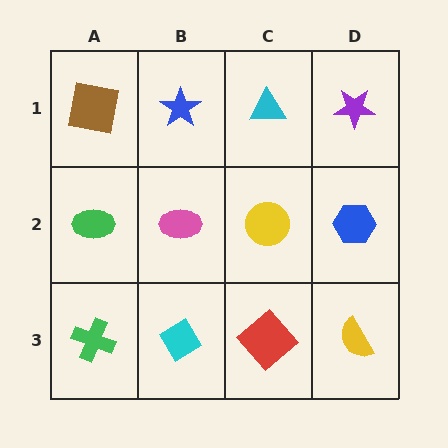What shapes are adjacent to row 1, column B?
A pink ellipse (row 2, column B), a brown square (row 1, column A), a cyan triangle (row 1, column C).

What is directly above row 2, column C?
A cyan triangle.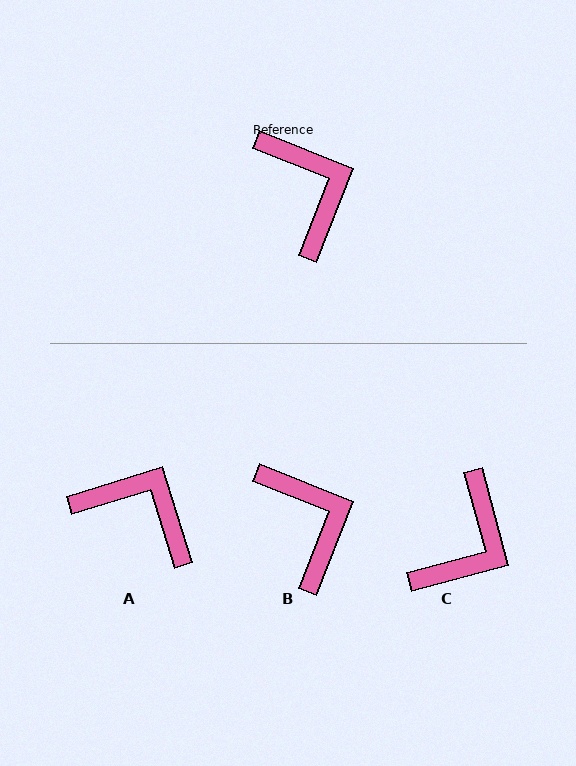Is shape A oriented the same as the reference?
No, it is off by about 39 degrees.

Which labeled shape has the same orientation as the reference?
B.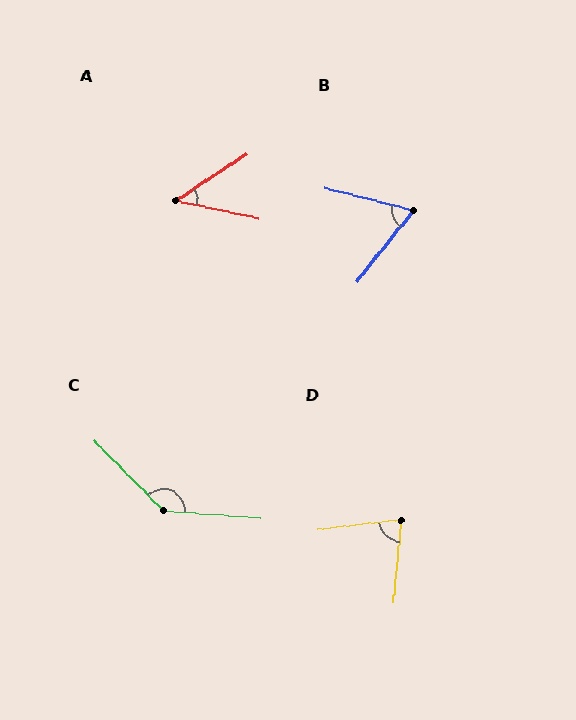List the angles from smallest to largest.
A (45°), B (65°), D (78°), C (139°).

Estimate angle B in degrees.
Approximately 65 degrees.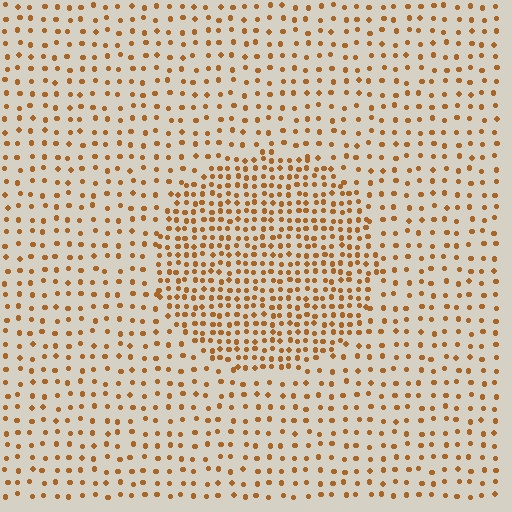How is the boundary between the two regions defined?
The boundary is defined by a change in element density (approximately 2.1x ratio). All elements are the same color, size, and shape.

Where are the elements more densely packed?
The elements are more densely packed inside the circle boundary.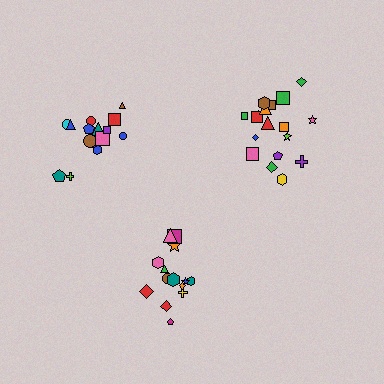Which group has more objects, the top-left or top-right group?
The top-right group.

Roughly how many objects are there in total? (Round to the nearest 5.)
Roughly 50 objects in total.